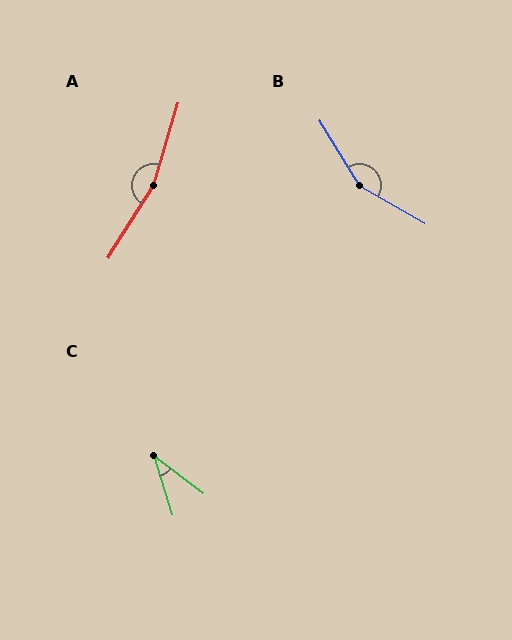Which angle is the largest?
A, at approximately 165 degrees.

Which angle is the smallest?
C, at approximately 35 degrees.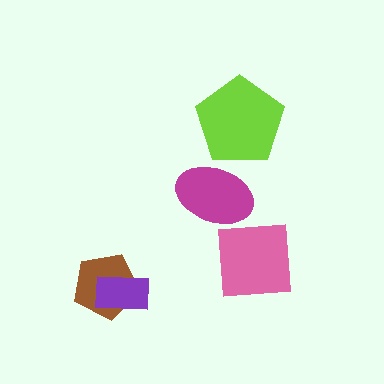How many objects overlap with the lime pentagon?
1 object overlaps with the lime pentagon.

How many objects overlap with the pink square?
1 object overlaps with the pink square.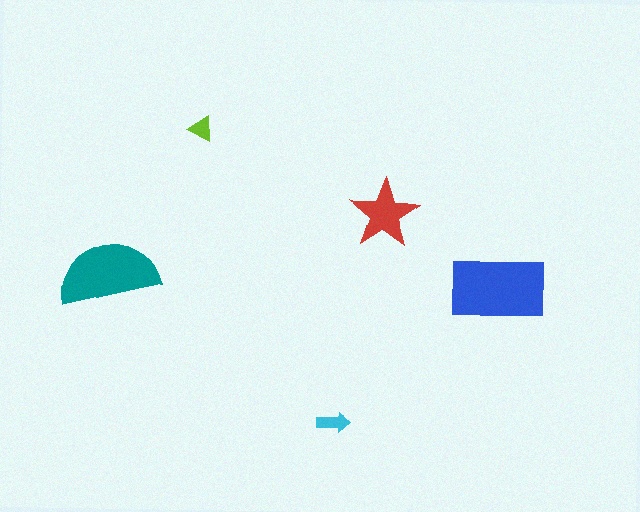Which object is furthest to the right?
The blue rectangle is rightmost.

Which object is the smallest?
The lime triangle.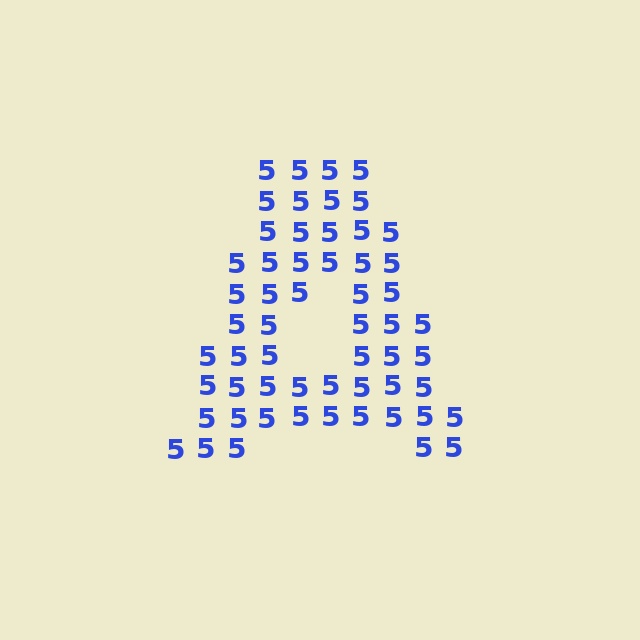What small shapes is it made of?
It is made of small digit 5's.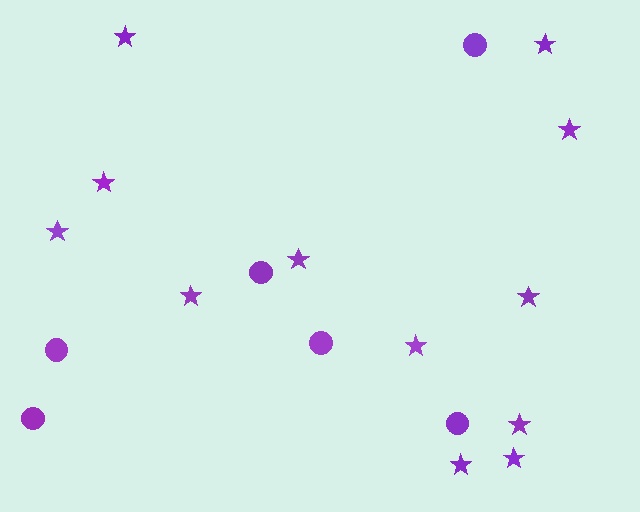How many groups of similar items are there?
There are 2 groups: one group of stars (12) and one group of circles (6).